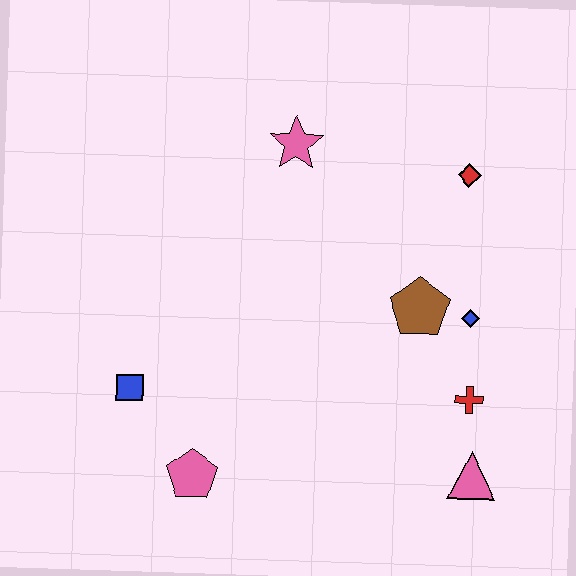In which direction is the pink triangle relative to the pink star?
The pink triangle is below the pink star.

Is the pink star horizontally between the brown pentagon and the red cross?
No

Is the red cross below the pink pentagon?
No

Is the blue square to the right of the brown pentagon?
No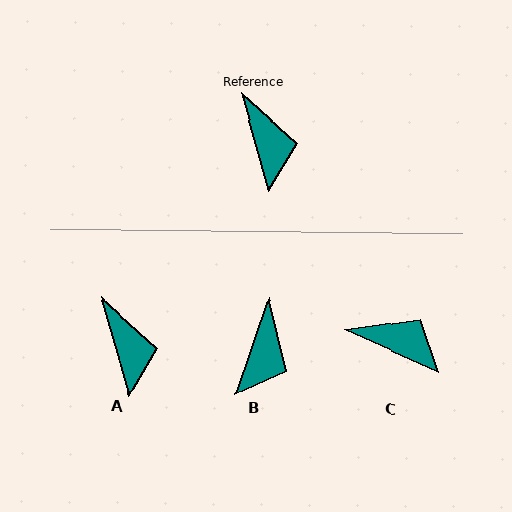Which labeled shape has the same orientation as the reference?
A.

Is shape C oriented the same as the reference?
No, it is off by about 50 degrees.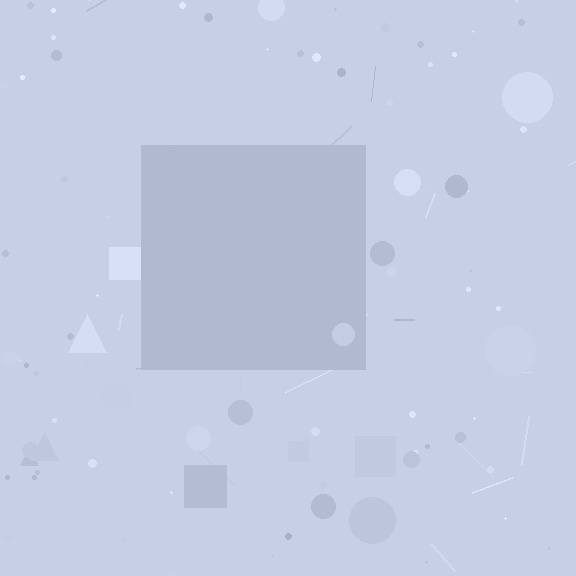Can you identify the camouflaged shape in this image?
The camouflaged shape is a square.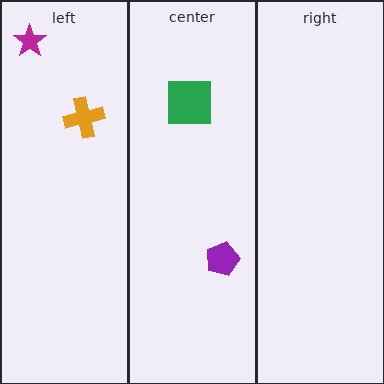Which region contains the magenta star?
The left region.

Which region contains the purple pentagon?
The center region.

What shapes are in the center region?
The green square, the purple pentagon.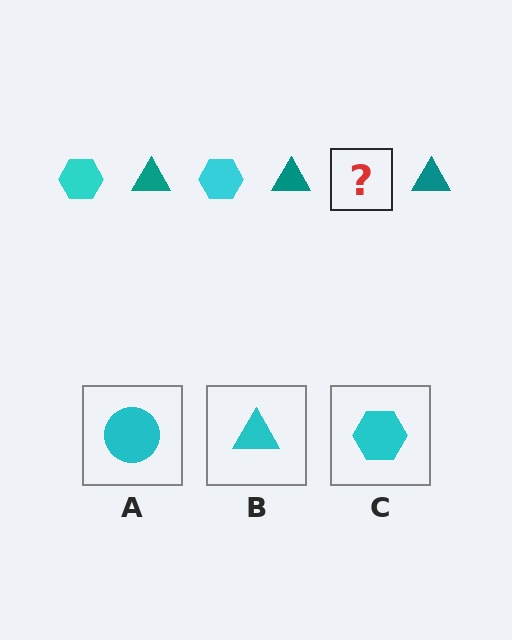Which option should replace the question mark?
Option C.